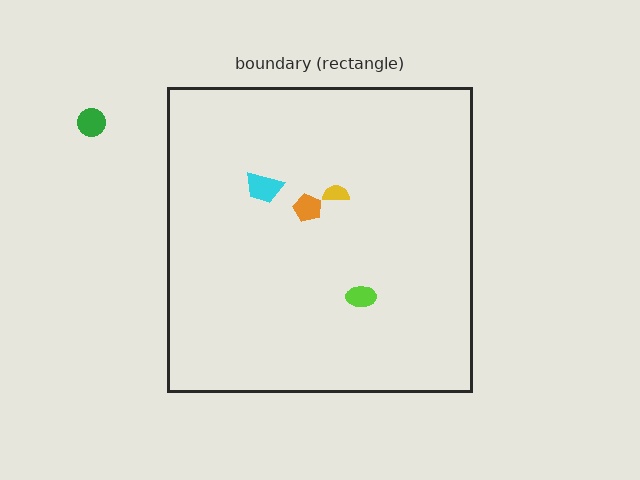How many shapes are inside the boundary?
4 inside, 1 outside.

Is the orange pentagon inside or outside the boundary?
Inside.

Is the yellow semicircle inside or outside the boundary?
Inside.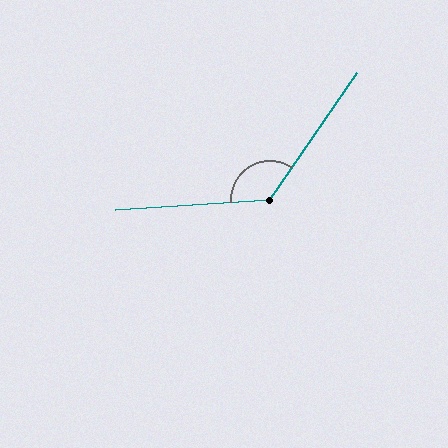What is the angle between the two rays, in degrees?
Approximately 128 degrees.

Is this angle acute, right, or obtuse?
It is obtuse.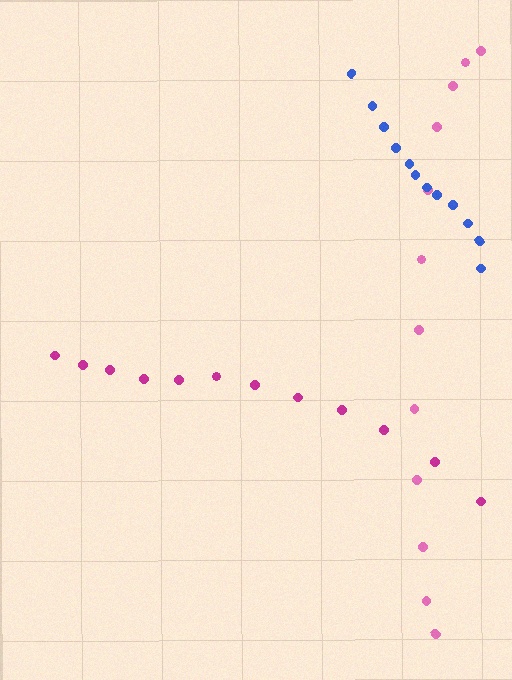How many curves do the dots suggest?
There are 3 distinct paths.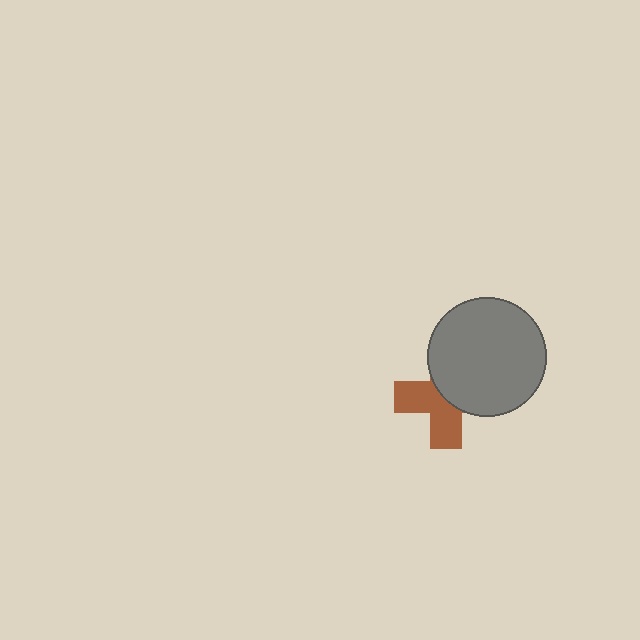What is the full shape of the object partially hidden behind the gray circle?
The partially hidden object is a brown cross.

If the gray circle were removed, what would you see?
You would see the complete brown cross.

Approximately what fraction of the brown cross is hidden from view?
Roughly 50% of the brown cross is hidden behind the gray circle.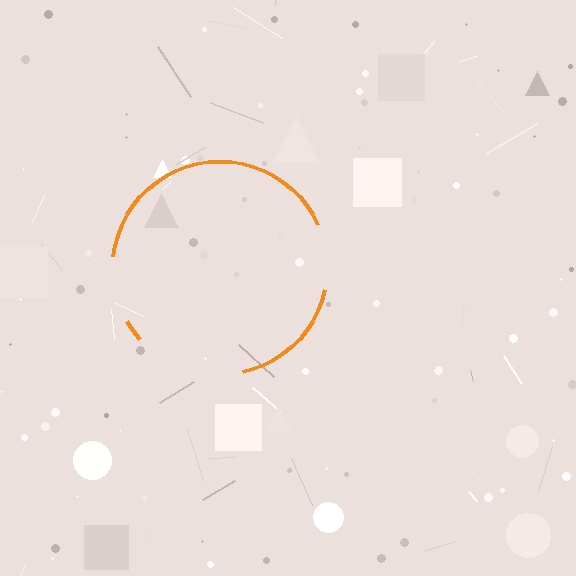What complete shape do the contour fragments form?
The contour fragments form a circle.